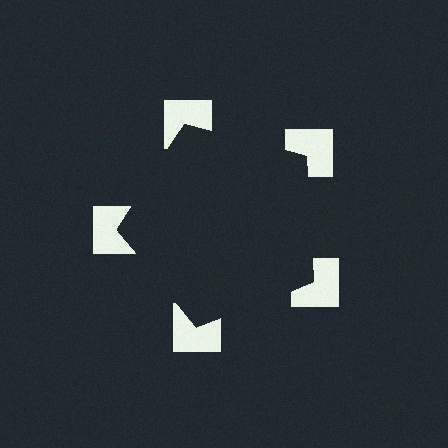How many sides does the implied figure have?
5 sides.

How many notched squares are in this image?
There are 5 — one at each vertex of the illusory pentagon.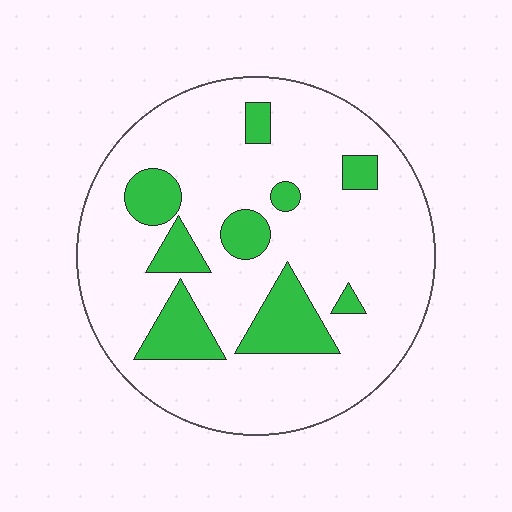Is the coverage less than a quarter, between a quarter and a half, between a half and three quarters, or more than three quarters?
Less than a quarter.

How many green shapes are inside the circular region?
9.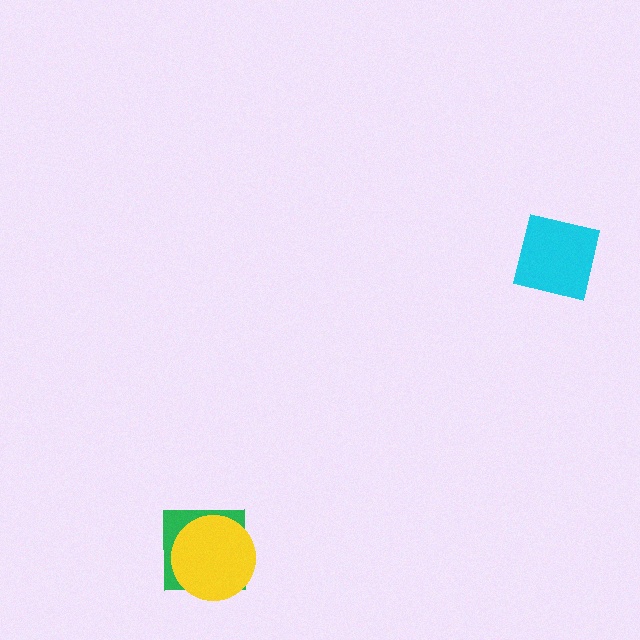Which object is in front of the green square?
The yellow circle is in front of the green square.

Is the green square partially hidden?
Yes, it is partially covered by another shape.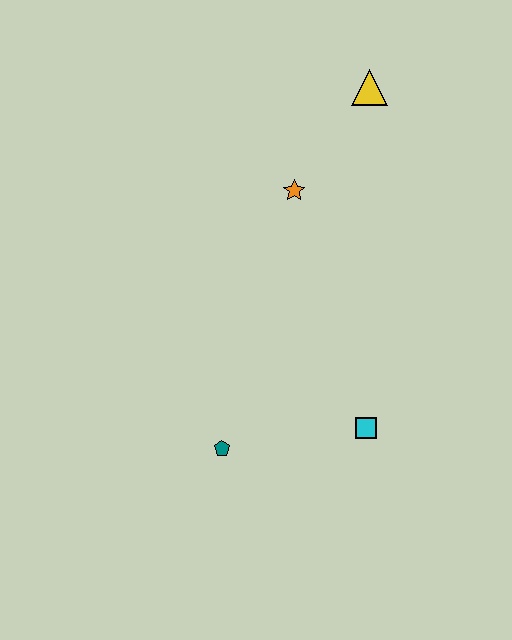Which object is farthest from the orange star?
The teal pentagon is farthest from the orange star.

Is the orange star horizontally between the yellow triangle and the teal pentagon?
Yes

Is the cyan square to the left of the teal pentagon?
No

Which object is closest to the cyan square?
The teal pentagon is closest to the cyan square.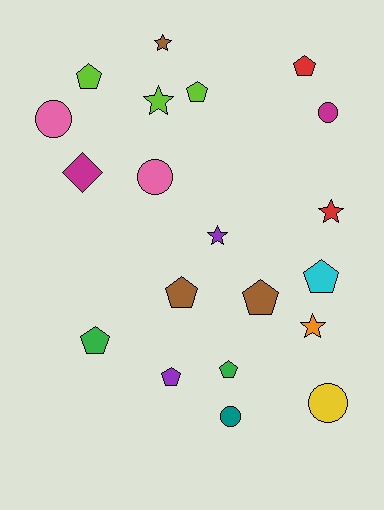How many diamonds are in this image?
There is 1 diamond.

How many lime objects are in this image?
There are 3 lime objects.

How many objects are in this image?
There are 20 objects.